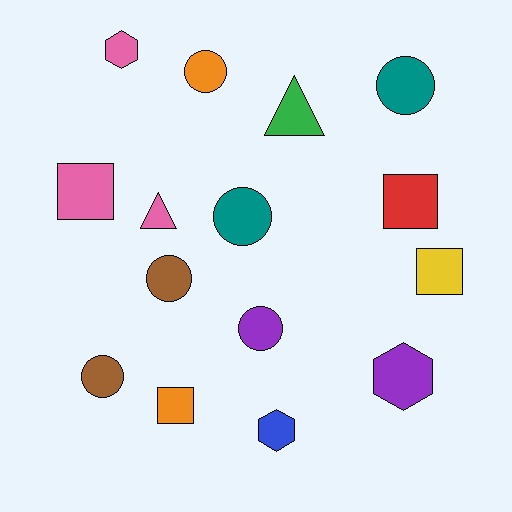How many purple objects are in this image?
There are 2 purple objects.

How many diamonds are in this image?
There are no diamonds.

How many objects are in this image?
There are 15 objects.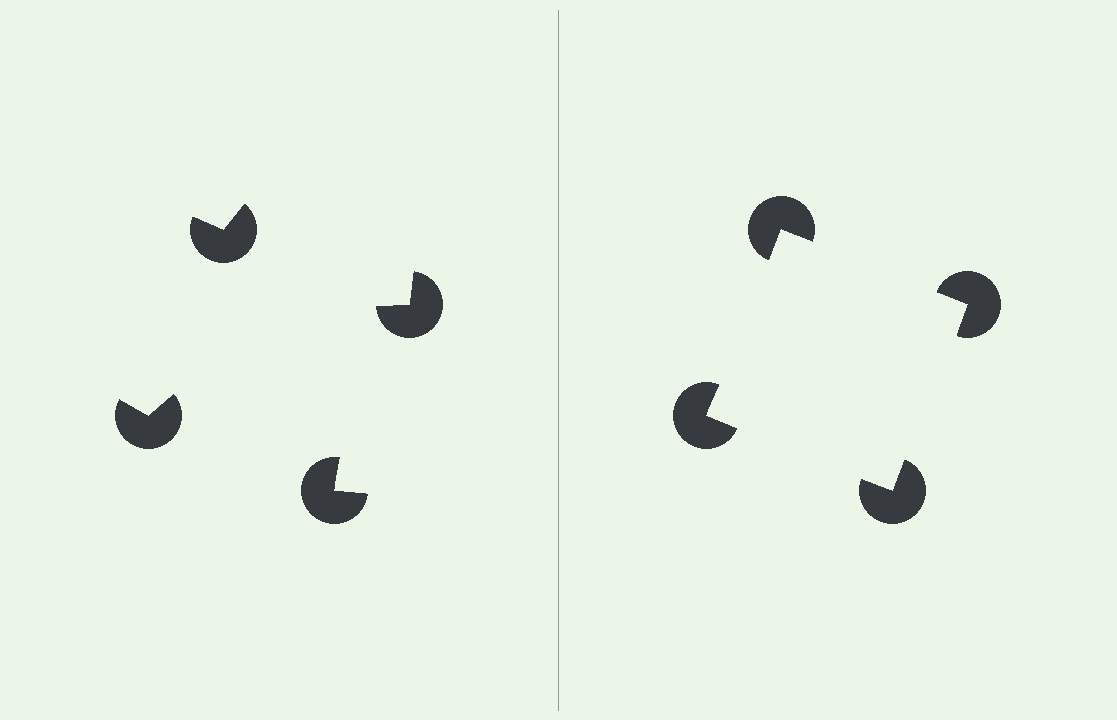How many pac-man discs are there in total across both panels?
8 — 4 on each side.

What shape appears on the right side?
An illusory square.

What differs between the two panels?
The pac-man discs are positioned identically on both sides; only the wedge orientations differ. On the right they align to a square; on the left they are misaligned.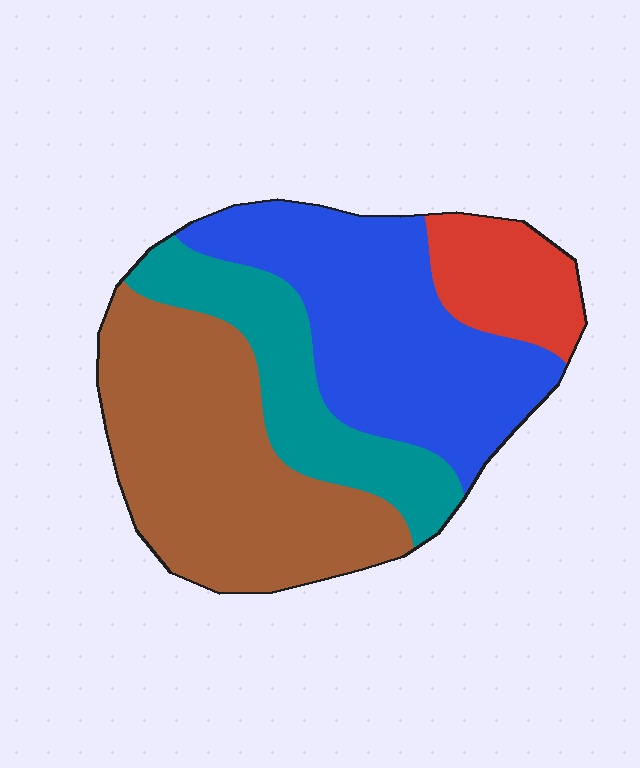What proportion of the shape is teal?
Teal takes up between a sixth and a third of the shape.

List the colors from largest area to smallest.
From largest to smallest: brown, blue, teal, red.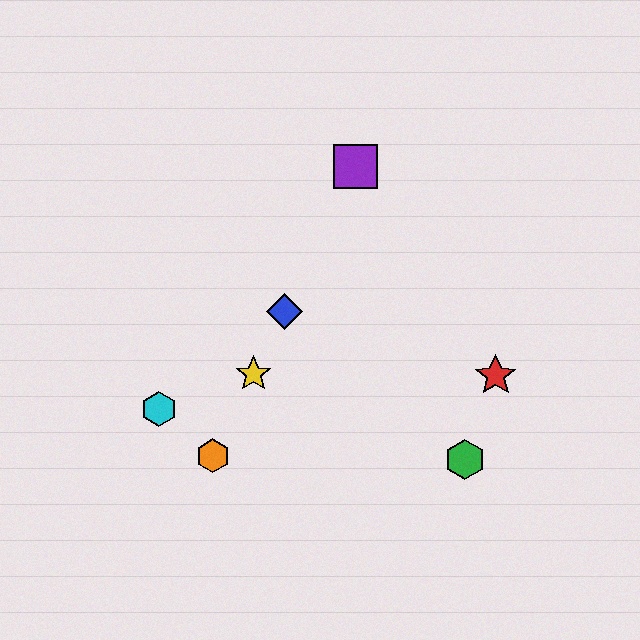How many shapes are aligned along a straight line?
4 shapes (the blue diamond, the yellow star, the purple square, the orange hexagon) are aligned along a straight line.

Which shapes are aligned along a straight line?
The blue diamond, the yellow star, the purple square, the orange hexagon are aligned along a straight line.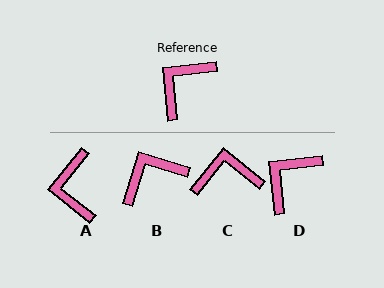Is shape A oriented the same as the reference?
No, it is off by about 46 degrees.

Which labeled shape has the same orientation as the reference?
D.